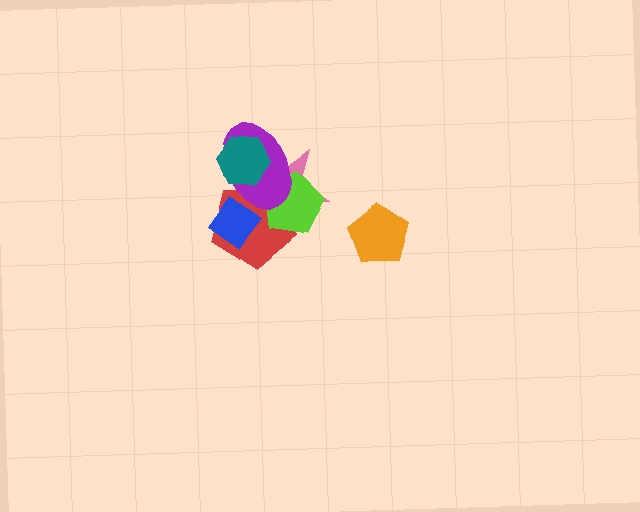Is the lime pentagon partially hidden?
Yes, it is partially covered by another shape.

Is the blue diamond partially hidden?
No, no other shape covers it.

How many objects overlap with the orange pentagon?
0 objects overlap with the orange pentagon.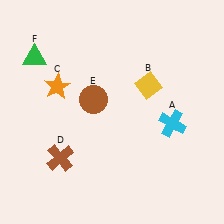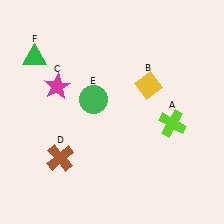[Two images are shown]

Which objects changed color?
A changed from cyan to lime. C changed from orange to magenta. E changed from brown to green.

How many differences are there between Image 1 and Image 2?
There are 3 differences between the two images.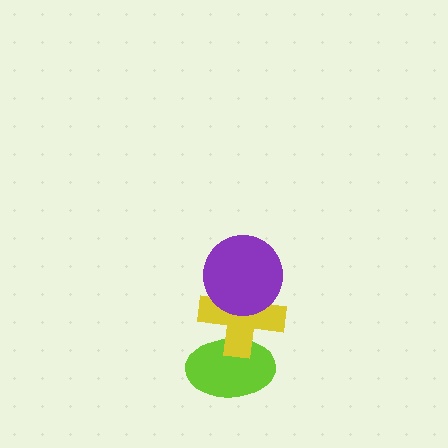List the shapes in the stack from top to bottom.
From top to bottom: the purple circle, the yellow cross, the lime ellipse.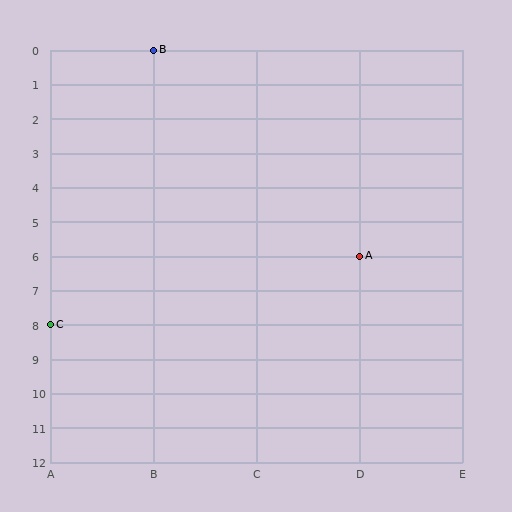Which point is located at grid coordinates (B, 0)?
Point B is at (B, 0).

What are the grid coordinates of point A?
Point A is at grid coordinates (D, 6).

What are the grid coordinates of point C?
Point C is at grid coordinates (A, 8).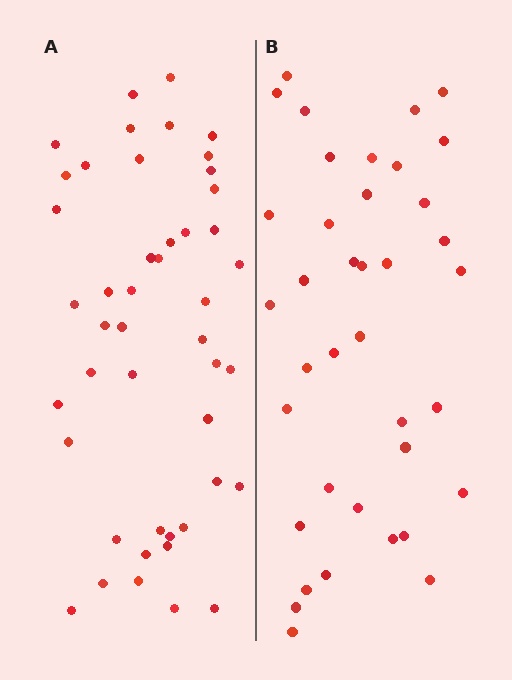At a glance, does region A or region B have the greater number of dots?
Region A (the left region) has more dots.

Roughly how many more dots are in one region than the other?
Region A has roughly 8 or so more dots than region B.